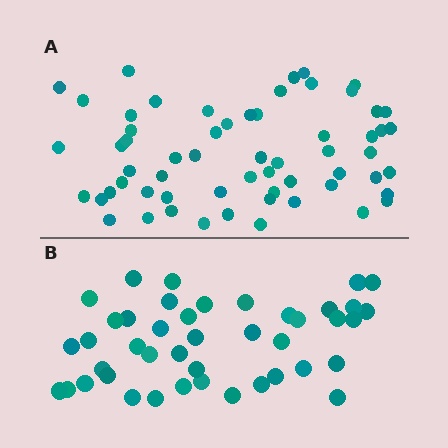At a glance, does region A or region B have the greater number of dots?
Region A (the top region) has more dots.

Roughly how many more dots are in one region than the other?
Region A has approximately 15 more dots than region B.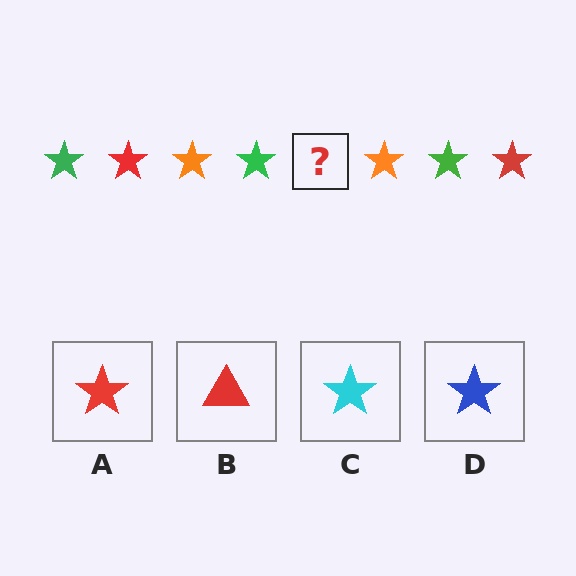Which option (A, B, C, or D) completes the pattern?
A.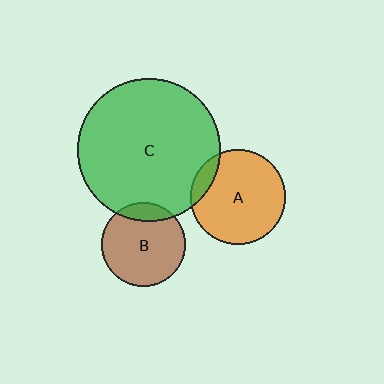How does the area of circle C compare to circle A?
Approximately 2.3 times.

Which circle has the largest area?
Circle C (green).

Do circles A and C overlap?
Yes.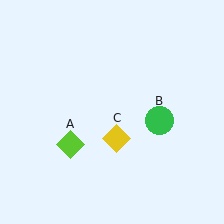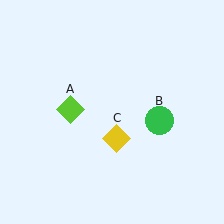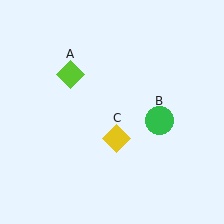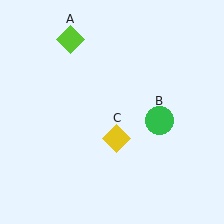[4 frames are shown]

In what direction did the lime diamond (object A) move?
The lime diamond (object A) moved up.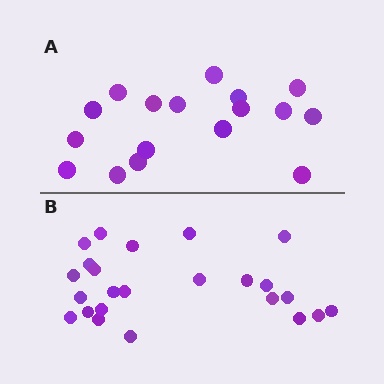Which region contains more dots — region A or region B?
Region B (the bottom region) has more dots.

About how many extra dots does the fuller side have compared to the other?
Region B has roughly 8 or so more dots than region A.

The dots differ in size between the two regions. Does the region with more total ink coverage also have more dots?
No. Region A has more total ink coverage because its dots are larger, but region B actually contains more individual dots. Total area can be misleading — the number of items is what matters here.